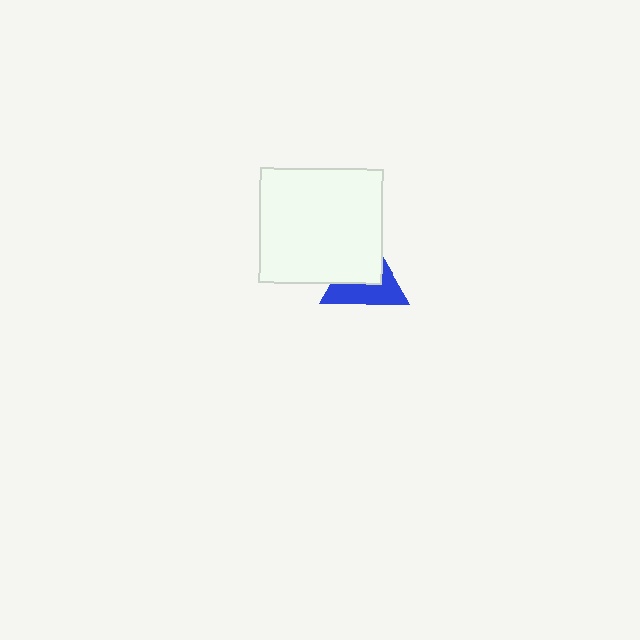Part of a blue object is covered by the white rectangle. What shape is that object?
It is a triangle.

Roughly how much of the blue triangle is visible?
About half of it is visible (roughly 51%).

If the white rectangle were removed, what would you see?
You would see the complete blue triangle.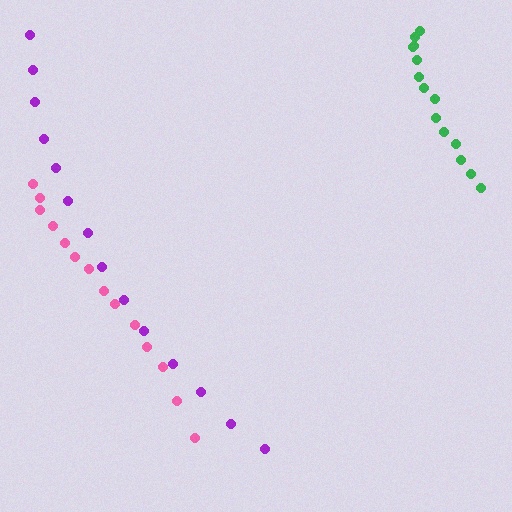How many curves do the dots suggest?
There are 3 distinct paths.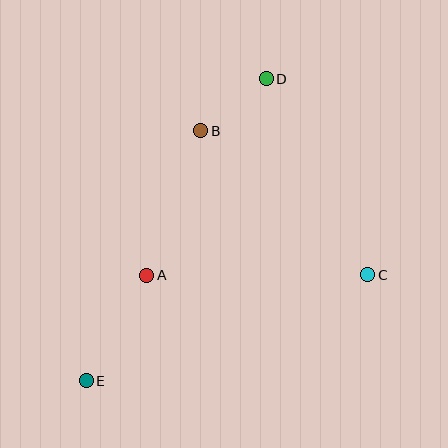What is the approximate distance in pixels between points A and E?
The distance between A and E is approximately 122 pixels.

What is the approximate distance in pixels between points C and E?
The distance between C and E is approximately 301 pixels.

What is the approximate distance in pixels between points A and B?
The distance between A and B is approximately 154 pixels.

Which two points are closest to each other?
Points B and D are closest to each other.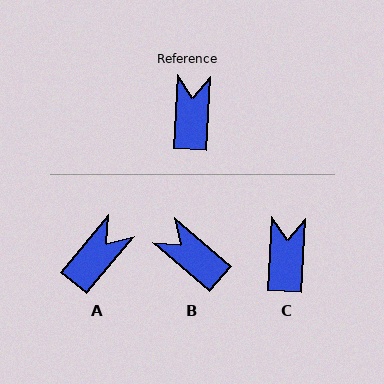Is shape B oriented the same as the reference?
No, it is off by about 52 degrees.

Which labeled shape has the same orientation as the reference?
C.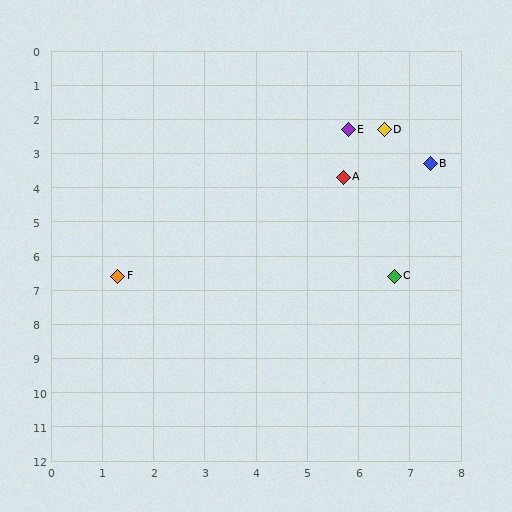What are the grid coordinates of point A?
Point A is at approximately (5.7, 3.7).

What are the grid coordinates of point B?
Point B is at approximately (7.4, 3.3).